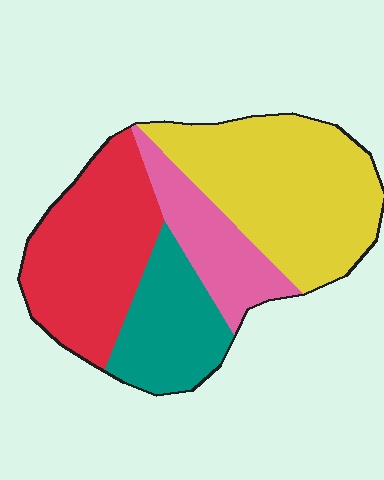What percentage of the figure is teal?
Teal covers 18% of the figure.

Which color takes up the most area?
Yellow, at roughly 35%.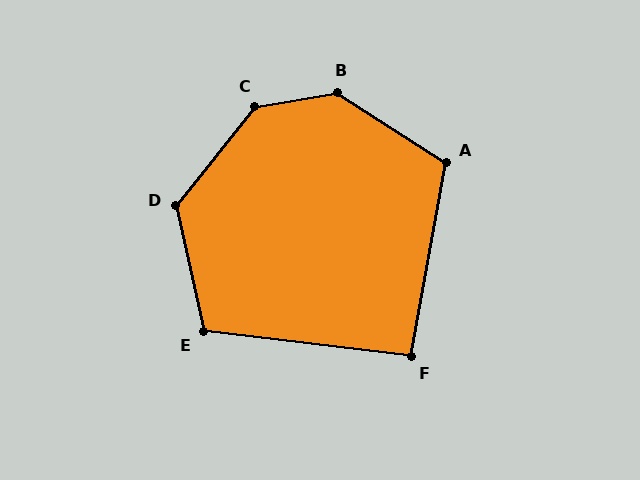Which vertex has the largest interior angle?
C, at approximately 138 degrees.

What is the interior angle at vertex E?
Approximately 109 degrees (obtuse).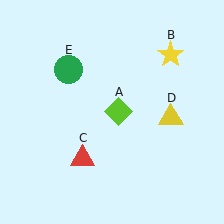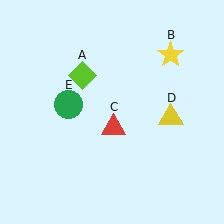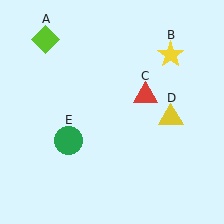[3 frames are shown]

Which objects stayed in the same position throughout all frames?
Yellow star (object B) and yellow triangle (object D) remained stationary.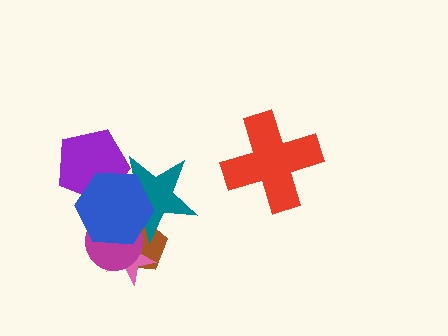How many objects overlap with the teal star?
4 objects overlap with the teal star.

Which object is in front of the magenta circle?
The blue hexagon is in front of the magenta circle.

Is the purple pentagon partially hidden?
Yes, it is partially covered by another shape.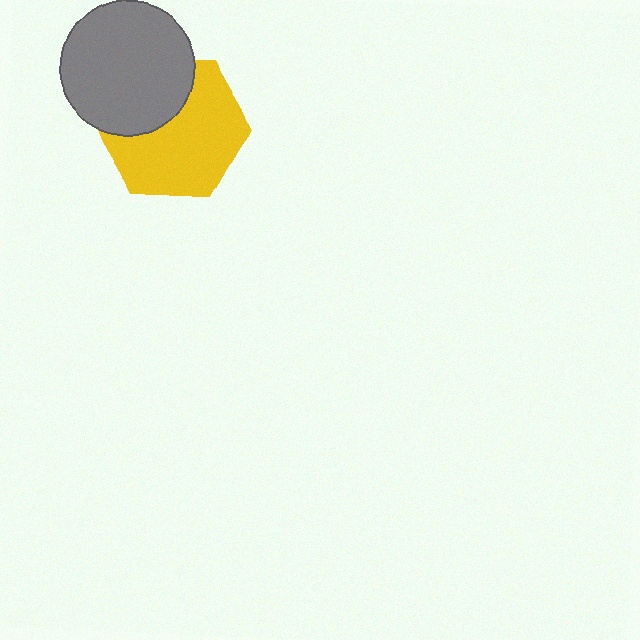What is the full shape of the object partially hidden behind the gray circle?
The partially hidden object is a yellow hexagon.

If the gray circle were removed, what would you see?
You would see the complete yellow hexagon.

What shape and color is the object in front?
The object in front is a gray circle.